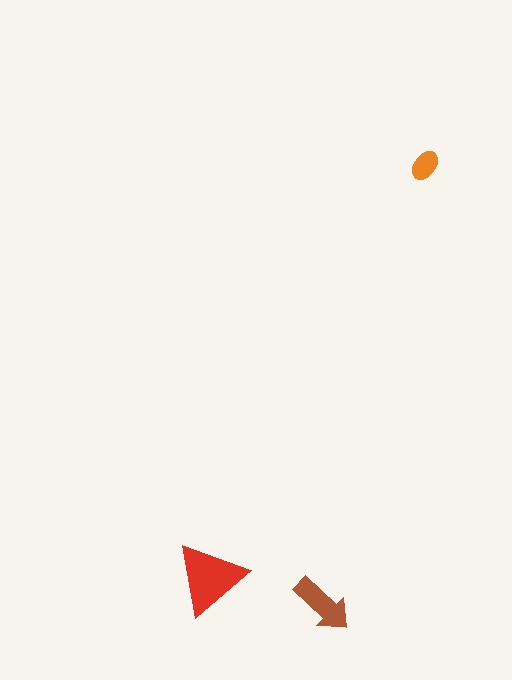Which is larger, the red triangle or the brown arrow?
The red triangle.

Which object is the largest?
The red triangle.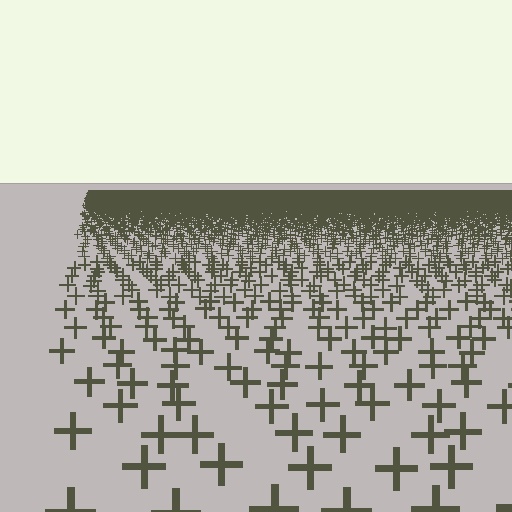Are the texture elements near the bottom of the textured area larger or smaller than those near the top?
Larger. Near the bottom, elements are closer to the viewer and appear at a bigger on-screen size.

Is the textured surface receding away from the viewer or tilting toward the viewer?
The surface is receding away from the viewer. Texture elements get smaller and denser toward the top.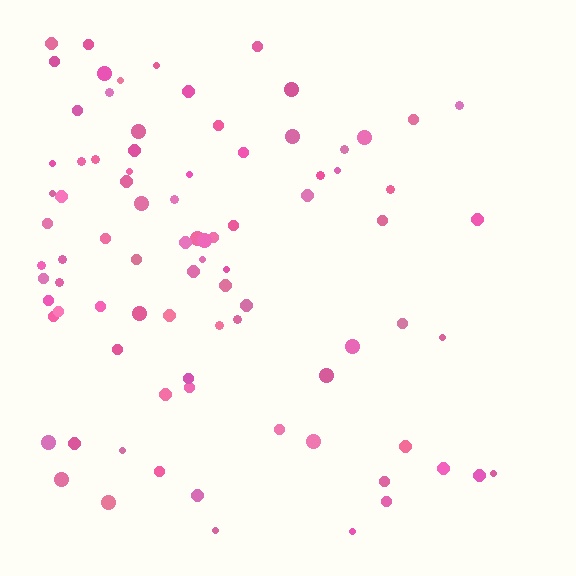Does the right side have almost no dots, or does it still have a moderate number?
Still a moderate number, just noticeably fewer than the left.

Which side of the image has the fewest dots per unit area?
The right.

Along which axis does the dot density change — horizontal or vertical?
Horizontal.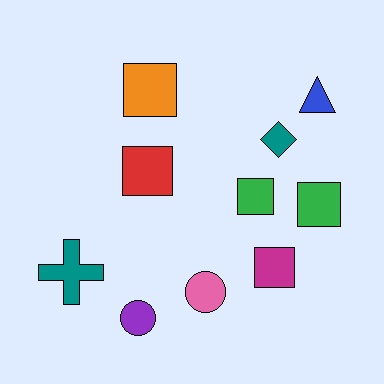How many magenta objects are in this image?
There is 1 magenta object.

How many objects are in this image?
There are 10 objects.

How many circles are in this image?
There are 2 circles.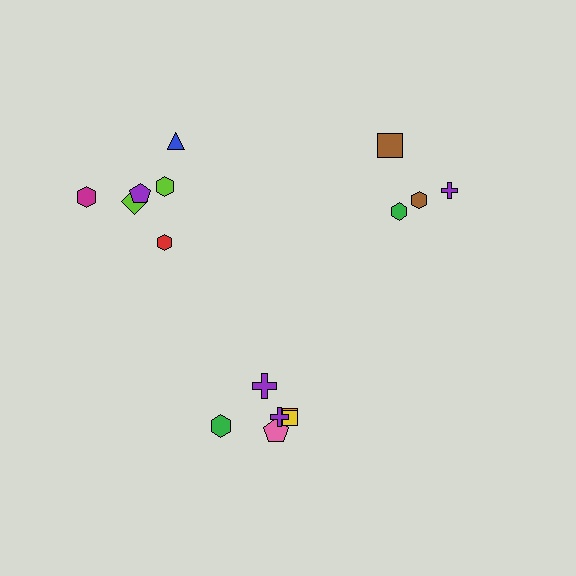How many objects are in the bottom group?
There are 6 objects.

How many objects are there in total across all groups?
There are 16 objects.